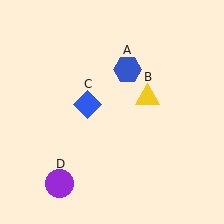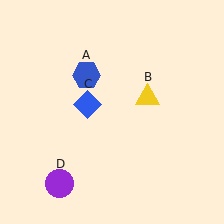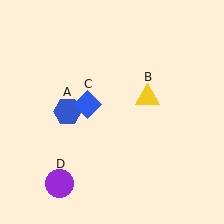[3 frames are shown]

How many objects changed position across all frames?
1 object changed position: blue hexagon (object A).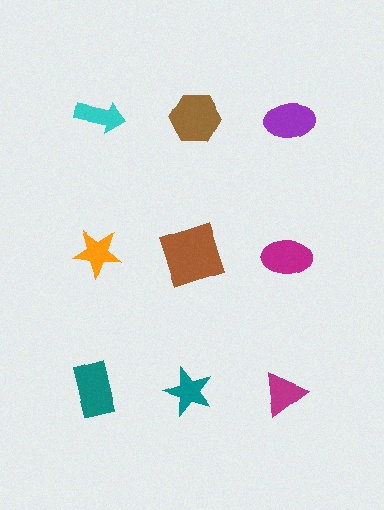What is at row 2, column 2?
A brown square.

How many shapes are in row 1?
3 shapes.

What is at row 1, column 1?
A cyan arrow.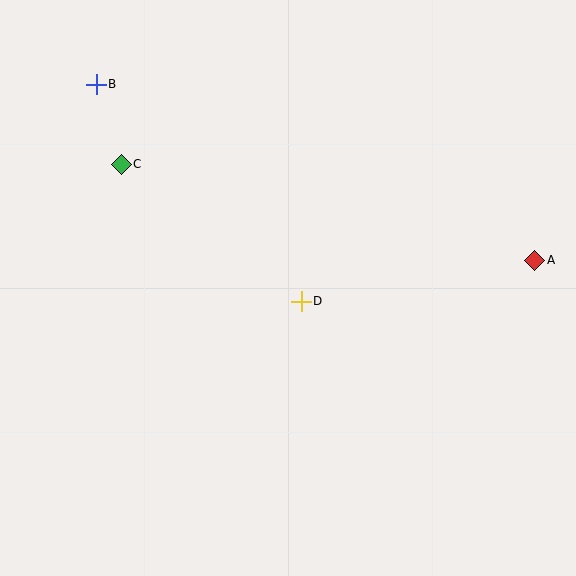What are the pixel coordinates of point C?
Point C is at (121, 164).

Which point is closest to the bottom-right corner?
Point A is closest to the bottom-right corner.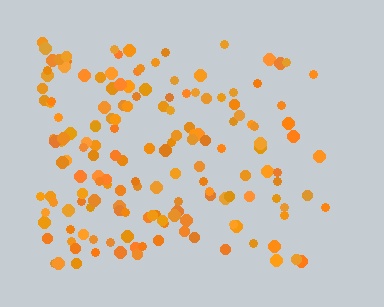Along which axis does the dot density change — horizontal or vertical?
Horizontal.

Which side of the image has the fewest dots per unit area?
The right.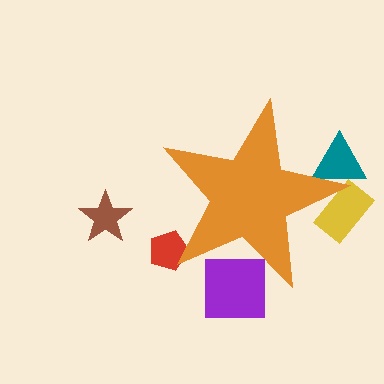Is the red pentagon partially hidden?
Yes, the red pentagon is partially hidden behind the orange star.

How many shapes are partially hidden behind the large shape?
4 shapes are partially hidden.